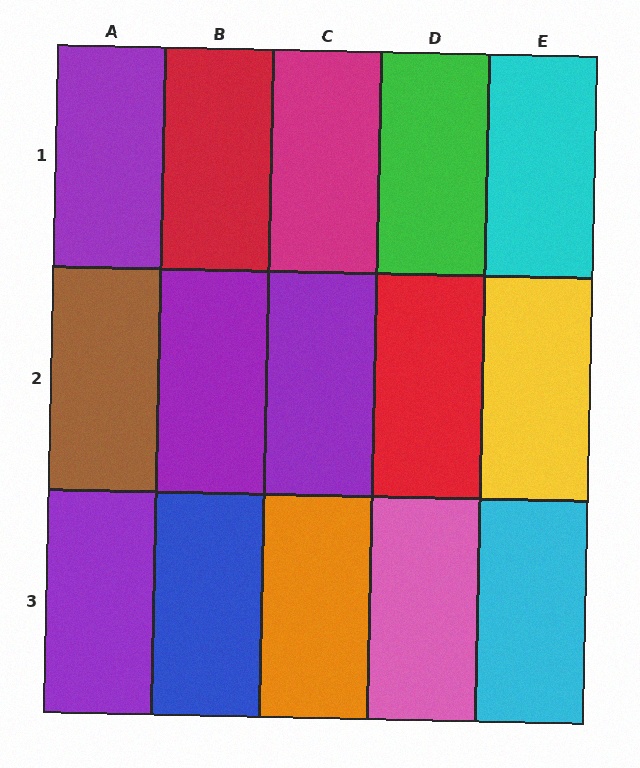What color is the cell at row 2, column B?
Purple.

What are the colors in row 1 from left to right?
Purple, red, magenta, green, cyan.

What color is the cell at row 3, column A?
Purple.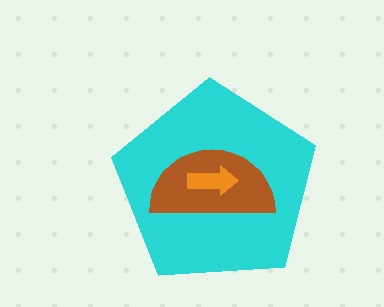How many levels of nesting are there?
3.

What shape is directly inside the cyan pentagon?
The brown semicircle.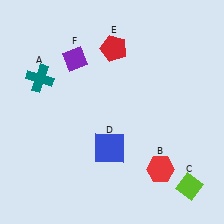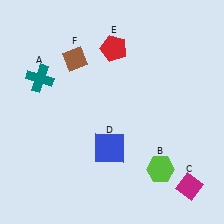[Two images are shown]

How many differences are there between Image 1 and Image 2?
There are 3 differences between the two images.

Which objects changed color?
B changed from red to lime. C changed from lime to magenta. F changed from purple to brown.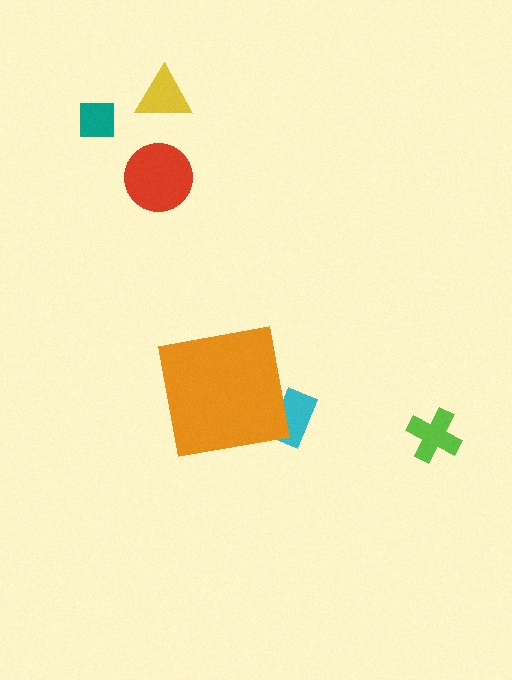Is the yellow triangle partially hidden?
No, the yellow triangle is fully visible.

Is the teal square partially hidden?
No, the teal square is fully visible.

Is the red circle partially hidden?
No, the red circle is fully visible.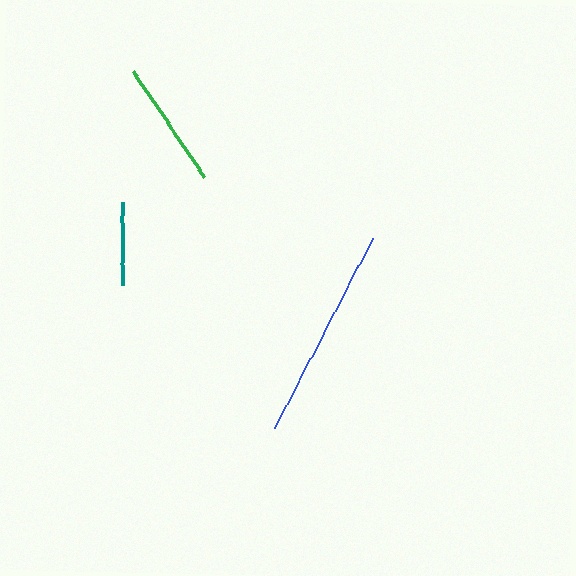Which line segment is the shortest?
The teal line is the shortest at approximately 82 pixels.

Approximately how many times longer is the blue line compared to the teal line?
The blue line is approximately 2.6 times the length of the teal line.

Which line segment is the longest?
The blue line is the longest at approximately 214 pixels.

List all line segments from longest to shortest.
From longest to shortest: blue, green, teal.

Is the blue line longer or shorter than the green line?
The blue line is longer than the green line.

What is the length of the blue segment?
The blue segment is approximately 214 pixels long.